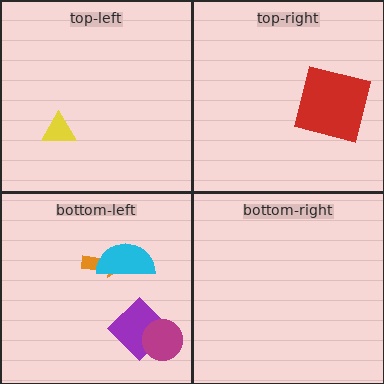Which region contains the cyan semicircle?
The bottom-left region.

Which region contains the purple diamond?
The bottom-left region.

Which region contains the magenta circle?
The bottom-left region.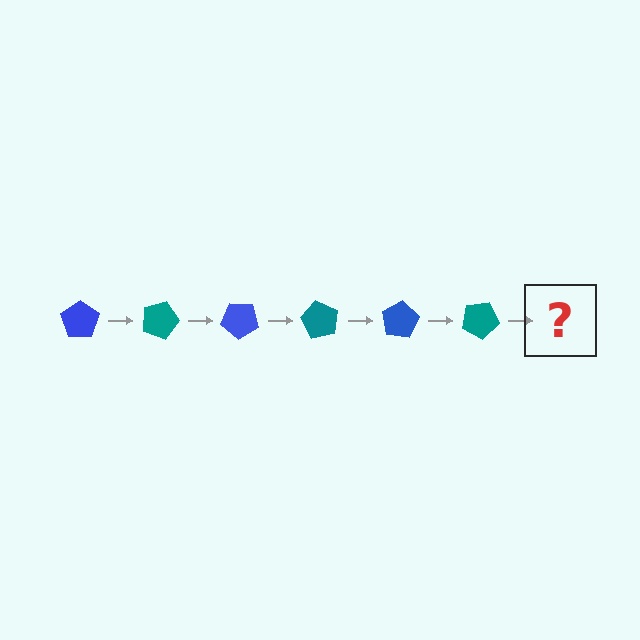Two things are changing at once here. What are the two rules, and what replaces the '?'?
The two rules are that it rotates 20 degrees each step and the color cycles through blue and teal. The '?' should be a blue pentagon, rotated 120 degrees from the start.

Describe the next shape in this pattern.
It should be a blue pentagon, rotated 120 degrees from the start.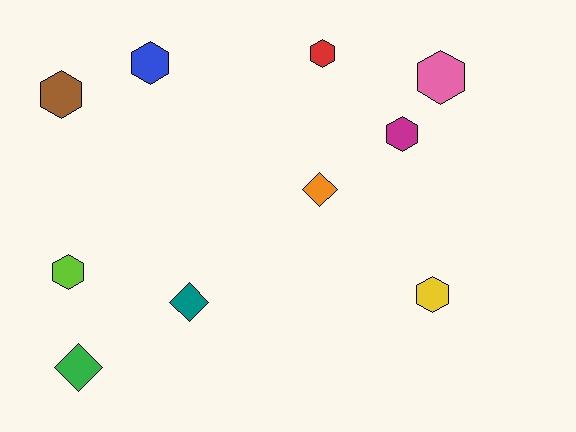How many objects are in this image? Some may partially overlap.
There are 10 objects.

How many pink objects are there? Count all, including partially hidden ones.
There is 1 pink object.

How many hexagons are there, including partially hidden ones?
There are 7 hexagons.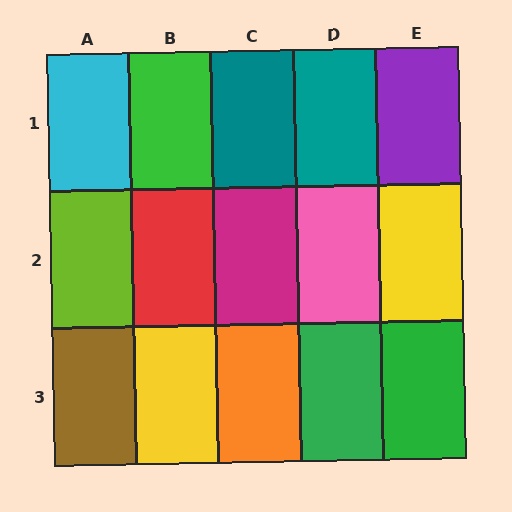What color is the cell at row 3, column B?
Yellow.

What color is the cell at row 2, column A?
Lime.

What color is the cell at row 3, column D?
Green.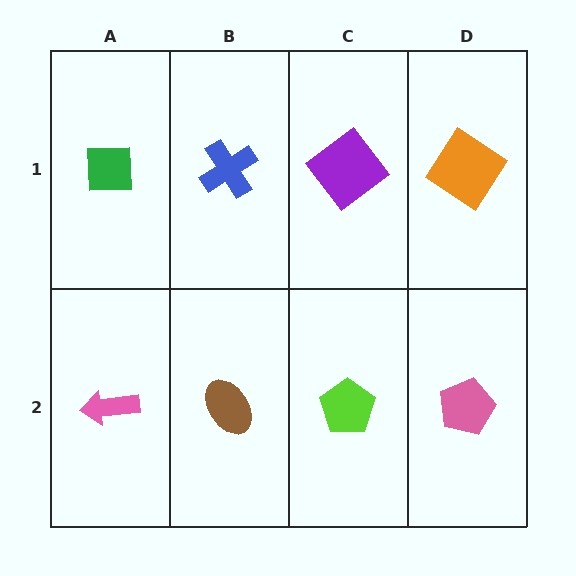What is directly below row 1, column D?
A pink pentagon.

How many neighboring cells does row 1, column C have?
3.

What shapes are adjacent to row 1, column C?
A lime pentagon (row 2, column C), a blue cross (row 1, column B), an orange diamond (row 1, column D).